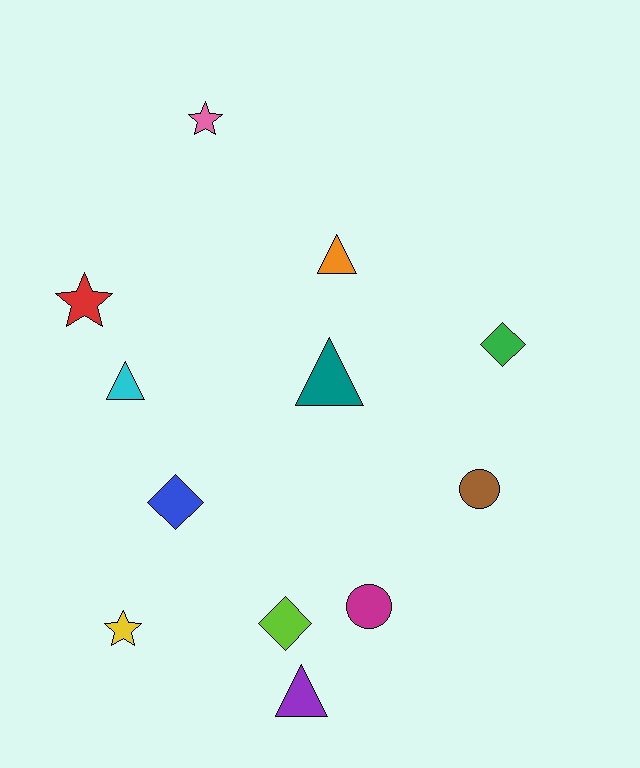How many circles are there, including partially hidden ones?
There are 2 circles.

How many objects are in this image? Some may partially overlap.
There are 12 objects.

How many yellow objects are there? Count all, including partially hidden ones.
There is 1 yellow object.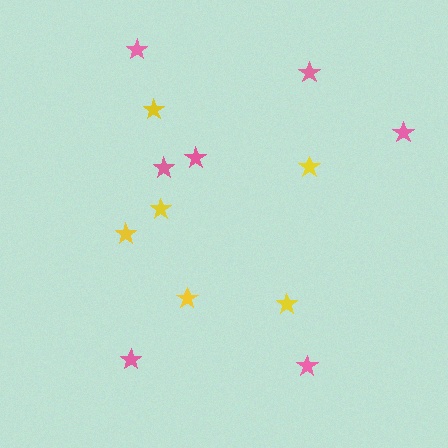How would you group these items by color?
There are 2 groups: one group of yellow stars (6) and one group of pink stars (7).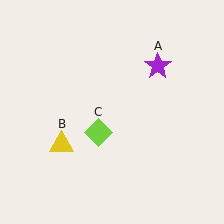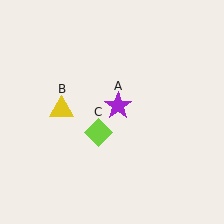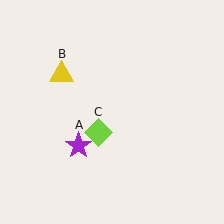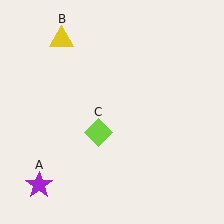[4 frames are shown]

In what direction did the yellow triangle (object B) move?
The yellow triangle (object B) moved up.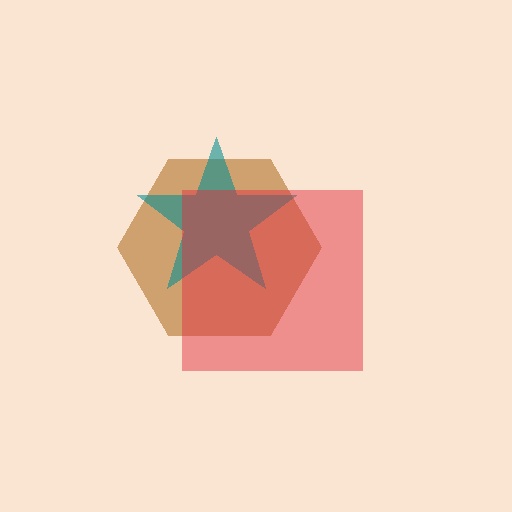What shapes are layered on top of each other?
The layered shapes are: a brown hexagon, a teal star, a red square.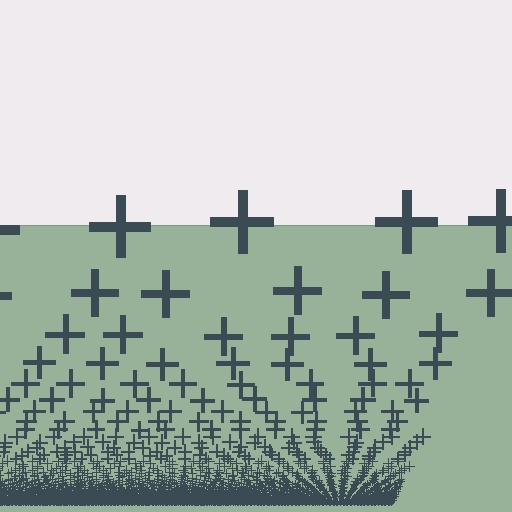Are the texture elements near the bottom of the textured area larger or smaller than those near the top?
Smaller. The gradient is inverted — elements near the bottom are smaller and denser.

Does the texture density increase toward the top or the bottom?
Density increases toward the bottom.